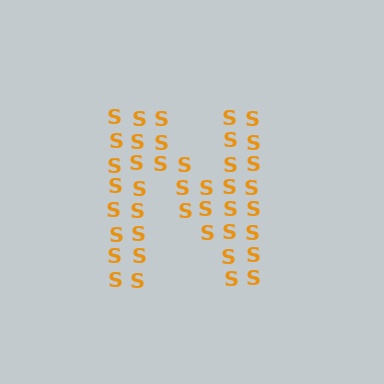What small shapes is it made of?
It is made of small letter S's.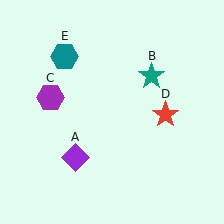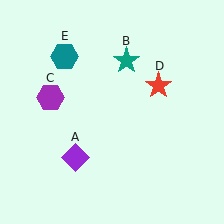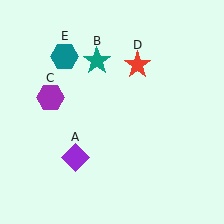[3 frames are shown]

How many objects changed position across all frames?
2 objects changed position: teal star (object B), red star (object D).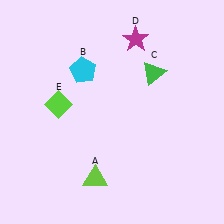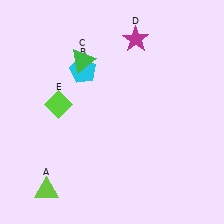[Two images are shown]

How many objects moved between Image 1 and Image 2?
2 objects moved between the two images.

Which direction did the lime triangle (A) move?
The lime triangle (A) moved left.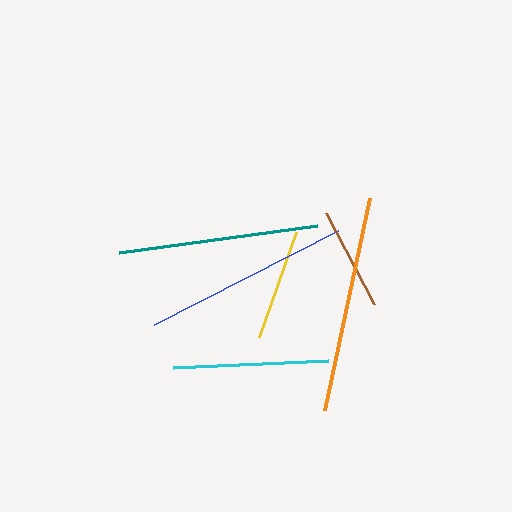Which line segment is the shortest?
The brown line is the shortest at approximately 103 pixels.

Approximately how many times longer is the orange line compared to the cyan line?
The orange line is approximately 1.4 times the length of the cyan line.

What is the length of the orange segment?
The orange segment is approximately 217 pixels long.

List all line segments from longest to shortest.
From longest to shortest: orange, blue, teal, cyan, yellow, brown.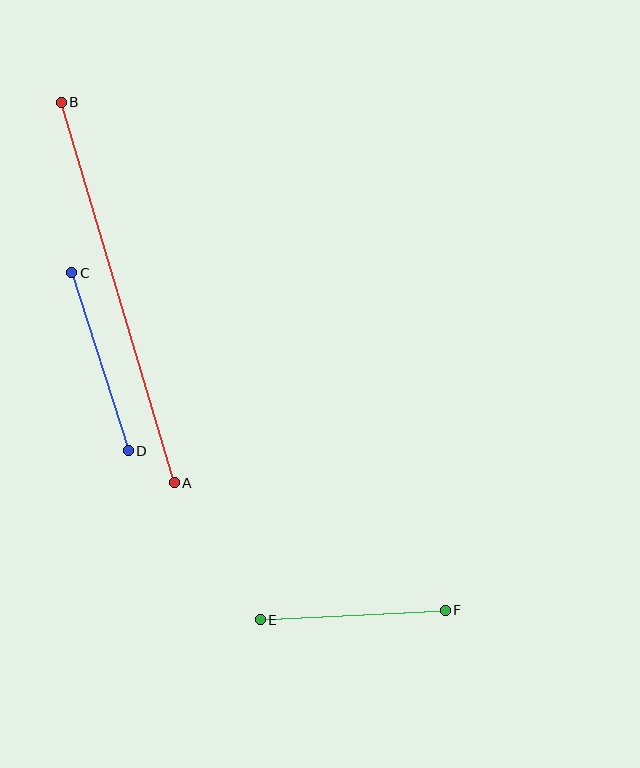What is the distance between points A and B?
The distance is approximately 397 pixels.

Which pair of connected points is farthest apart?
Points A and B are farthest apart.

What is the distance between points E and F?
The distance is approximately 185 pixels.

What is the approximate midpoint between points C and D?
The midpoint is at approximately (100, 362) pixels.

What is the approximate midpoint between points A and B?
The midpoint is at approximately (118, 293) pixels.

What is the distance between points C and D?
The distance is approximately 187 pixels.